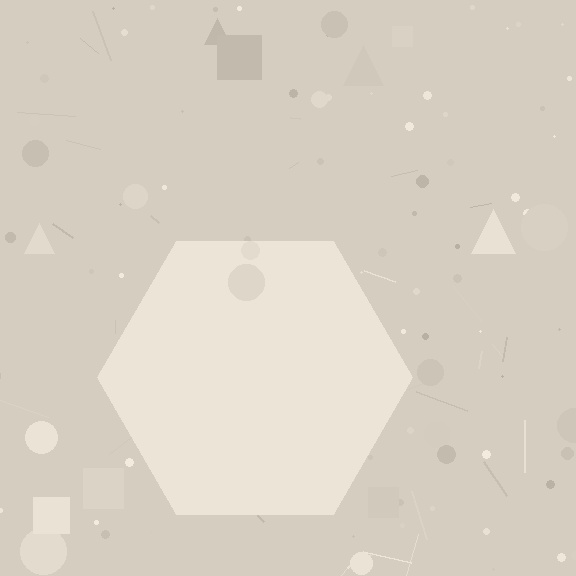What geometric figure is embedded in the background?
A hexagon is embedded in the background.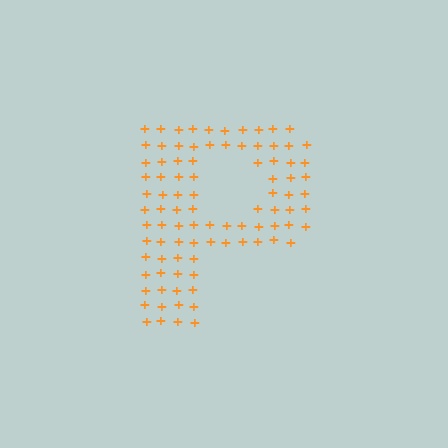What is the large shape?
The large shape is the letter P.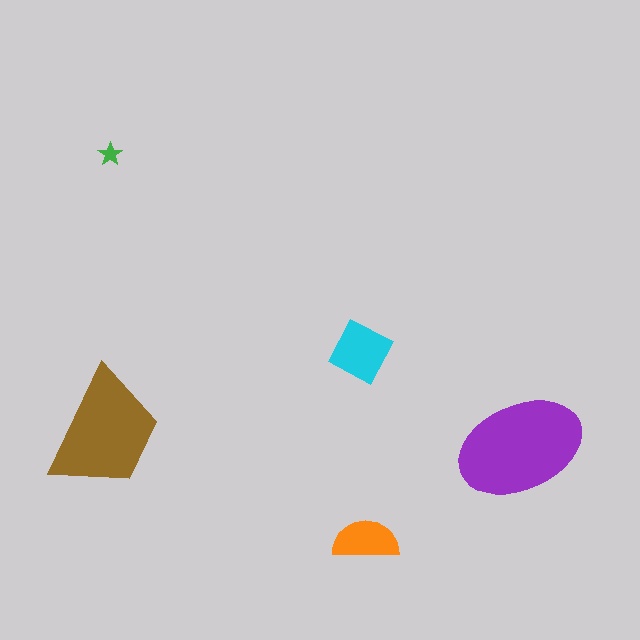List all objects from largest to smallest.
The purple ellipse, the brown trapezoid, the cyan diamond, the orange semicircle, the green star.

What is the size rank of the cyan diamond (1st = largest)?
3rd.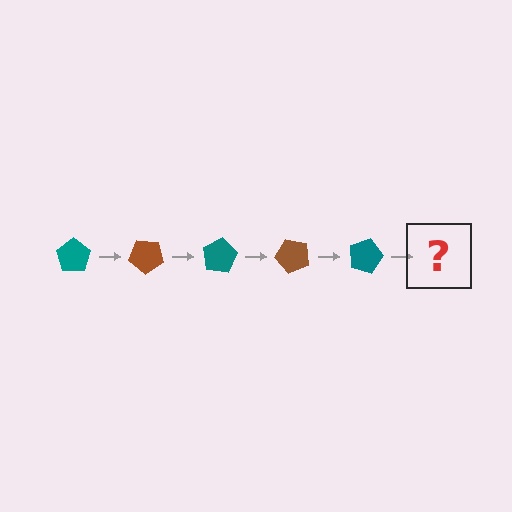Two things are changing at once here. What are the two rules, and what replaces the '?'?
The two rules are that it rotates 40 degrees each step and the color cycles through teal and brown. The '?' should be a brown pentagon, rotated 200 degrees from the start.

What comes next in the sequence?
The next element should be a brown pentagon, rotated 200 degrees from the start.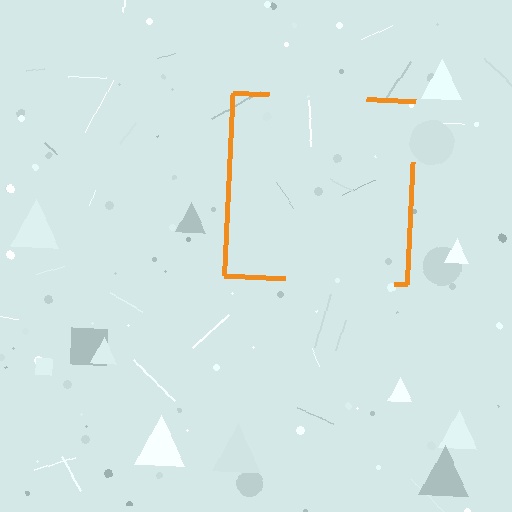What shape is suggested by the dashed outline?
The dashed outline suggests a square.